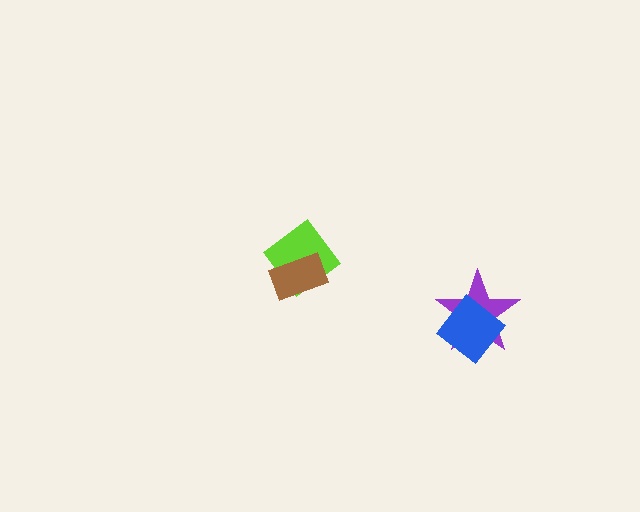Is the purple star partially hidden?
Yes, it is partially covered by another shape.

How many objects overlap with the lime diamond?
1 object overlaps with the lime diamond.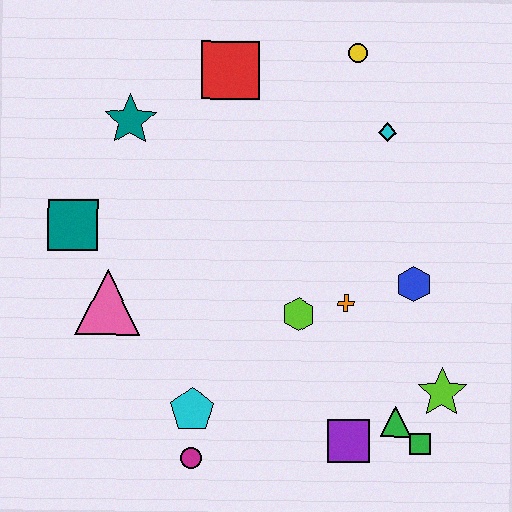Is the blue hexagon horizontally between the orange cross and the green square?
Yes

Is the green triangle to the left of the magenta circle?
No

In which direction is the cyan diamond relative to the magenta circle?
The cyan diamond is above the magenta circle.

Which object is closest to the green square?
The green triangle is closest to the green square.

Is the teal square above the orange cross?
Yes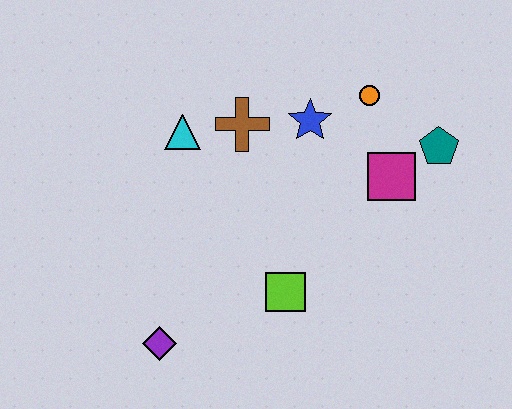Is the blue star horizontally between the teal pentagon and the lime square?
Yes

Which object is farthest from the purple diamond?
The teal pentagon is farthest from the purple diamond.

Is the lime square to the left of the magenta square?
Yes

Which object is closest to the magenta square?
The teal pentagon is closest to the magenta square.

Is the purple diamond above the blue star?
No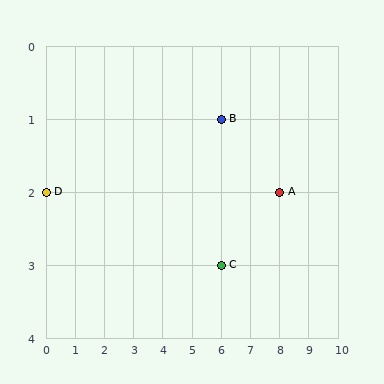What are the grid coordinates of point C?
Point C is at grid coordinates (6, 3).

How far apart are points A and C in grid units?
Points A and C are 2 columns and 1 row apart (about 2.2 grid units diagonally).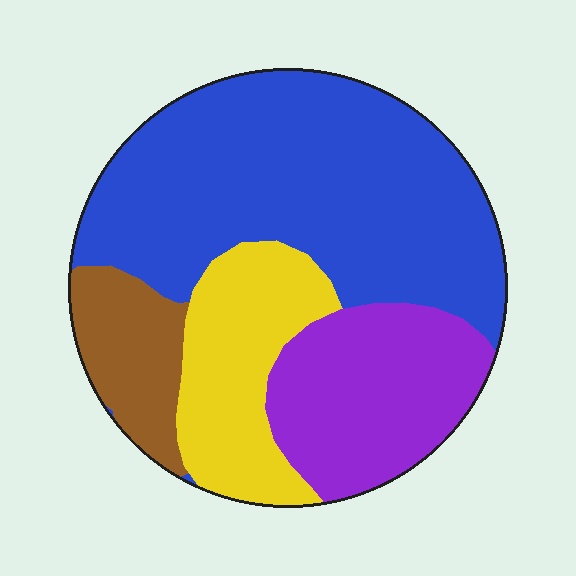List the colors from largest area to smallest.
From largest to smallest: blue, purple, yellow, brown.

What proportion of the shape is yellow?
Yellow takes up about one sixth (1/6) of the shape.